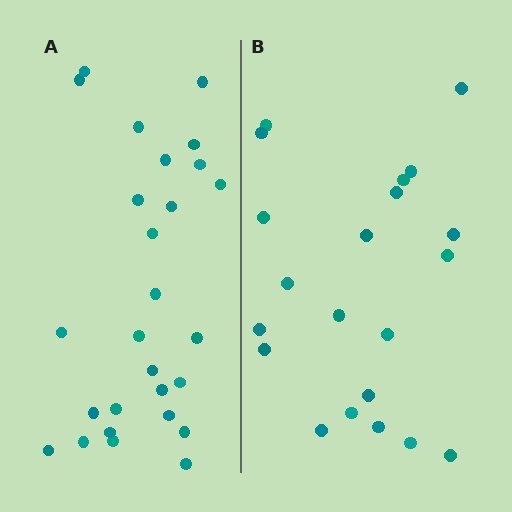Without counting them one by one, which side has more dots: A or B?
Region A (the left region) has more dots.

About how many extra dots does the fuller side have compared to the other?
Region A has about 6 more dots than region B.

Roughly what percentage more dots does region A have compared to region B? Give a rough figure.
About 30% more.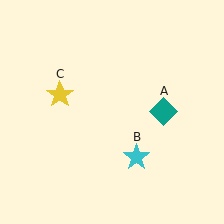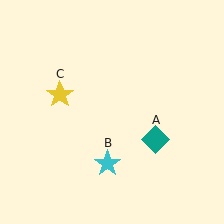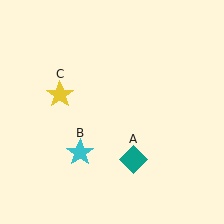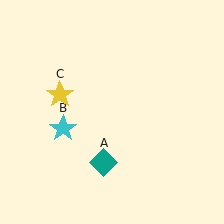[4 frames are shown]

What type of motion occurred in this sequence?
The teal diamond (object A), cyan star (object B) rotated clockwise around the center of the scene.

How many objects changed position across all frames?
2 objects changed position: teal diamond (object A), cyan star (object B).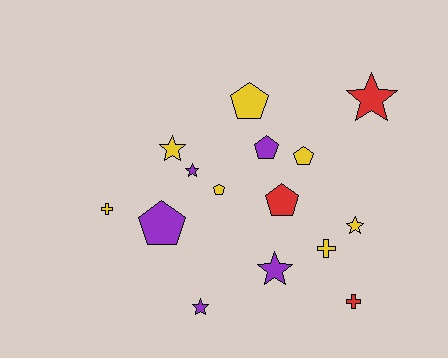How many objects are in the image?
There are 15 objects.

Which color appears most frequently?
Yellow, with 7 objects.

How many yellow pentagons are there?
There are 3 yellow pentagons.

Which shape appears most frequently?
Pentagon, with 6 objects.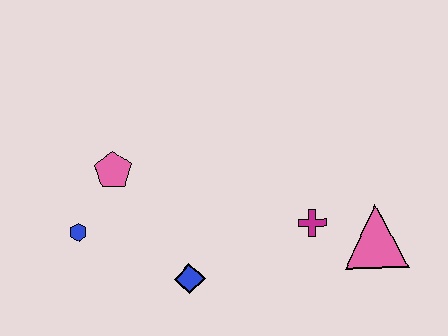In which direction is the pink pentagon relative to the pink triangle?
The pink pentagon is to the left of the pink triangle.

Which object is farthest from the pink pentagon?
The pink triangle is farthest from the pink pentagon.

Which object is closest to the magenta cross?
The pink triangle is closest to the magenta cross.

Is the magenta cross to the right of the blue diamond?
Yes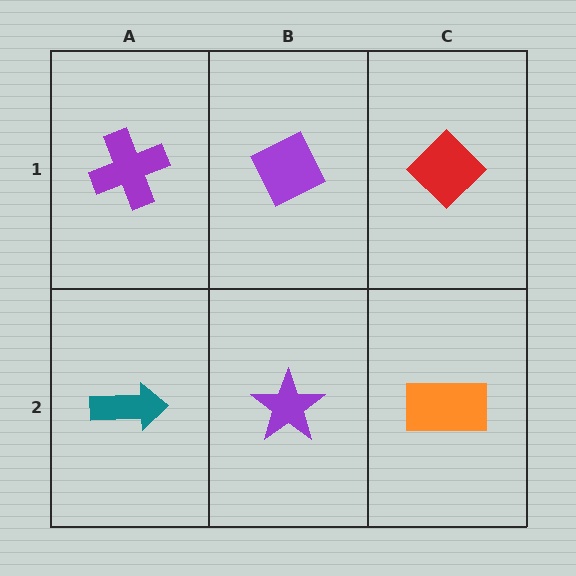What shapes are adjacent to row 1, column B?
A purple star (row 2, column B), a purple cross (row 1, column A), a red diamond (row 1, column C).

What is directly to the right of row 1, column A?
A purple diamond.